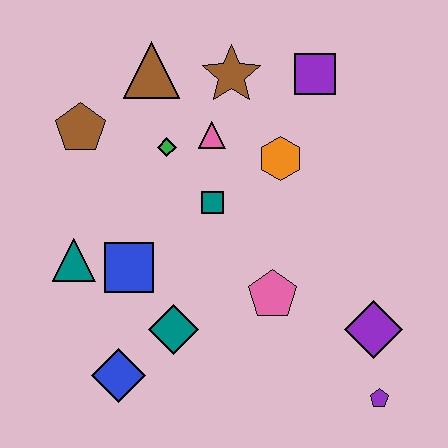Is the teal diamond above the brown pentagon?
No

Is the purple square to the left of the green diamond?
No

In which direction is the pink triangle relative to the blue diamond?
The pink triangle is above the blue diamond.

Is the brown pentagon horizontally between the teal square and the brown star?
No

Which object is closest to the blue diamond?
The teal diamond is closest to the blue diamond.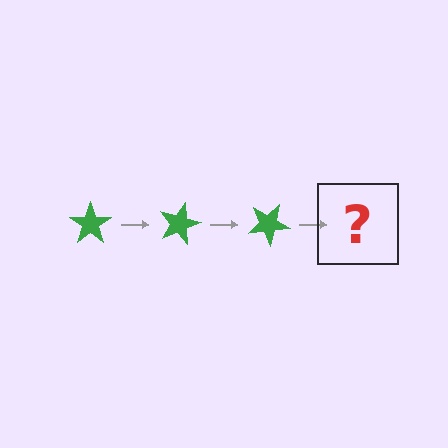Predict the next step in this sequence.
The next step is a green star rotated 45 degrees.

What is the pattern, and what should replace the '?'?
The pattern is that the star rotates 15 degrees each step. The '?' should be a green star rotated 45 degrees.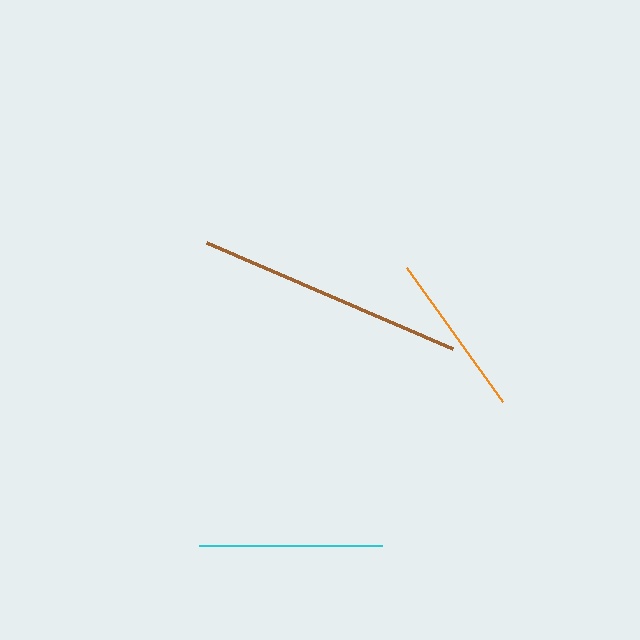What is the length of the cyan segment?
The cyan segment is approximately 182 pixels long.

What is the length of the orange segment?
The orange segment is approximately 165 pixels long.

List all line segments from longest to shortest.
From longest to shortest: brown, cyan, orange.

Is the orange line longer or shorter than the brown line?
The brown line is longer than the orange line.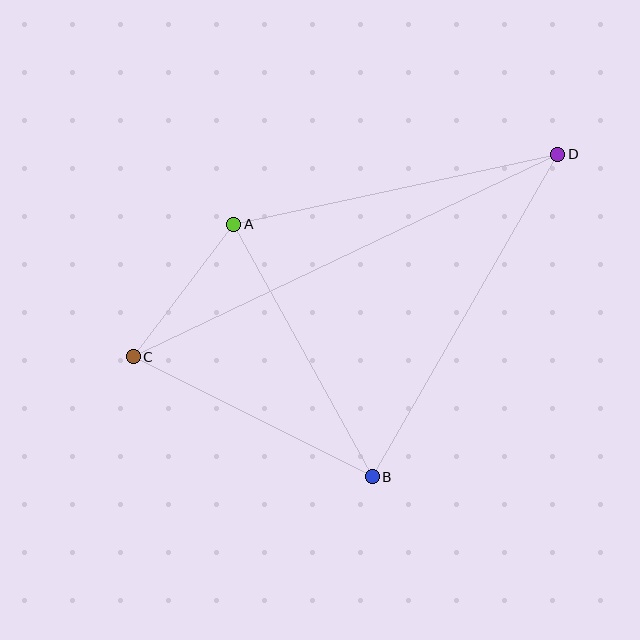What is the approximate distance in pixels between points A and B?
The distance between A and B is approximately 288 pixels.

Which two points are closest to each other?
Points A and C are closest to each other.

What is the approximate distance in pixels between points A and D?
The distance between A and D is approximately 332 pixels.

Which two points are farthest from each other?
Points C and D are farthest from each other.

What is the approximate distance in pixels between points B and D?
The distance between B and D is approximately 372 pixels.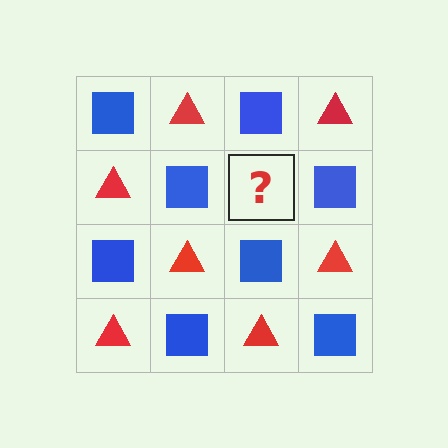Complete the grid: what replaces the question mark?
The question mark should be replaced with a red triangle.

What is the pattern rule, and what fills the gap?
The rule is that it alternates blue square and red triangle in a checkerboard pattern. The gap should be filled with a red triangle.